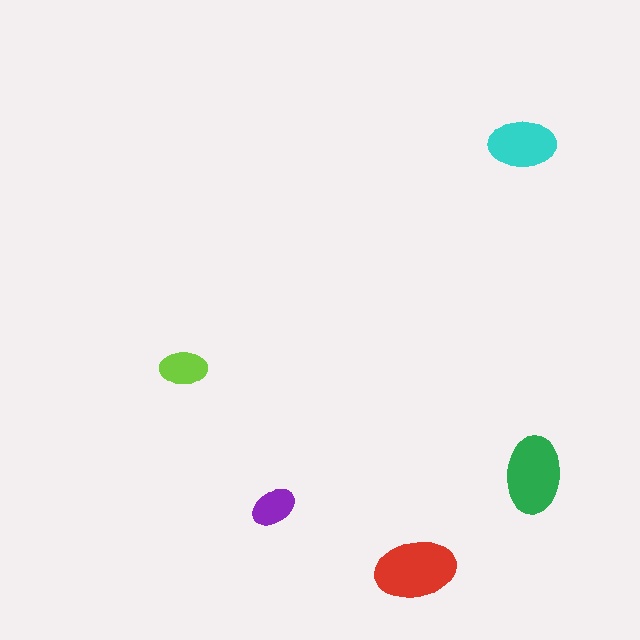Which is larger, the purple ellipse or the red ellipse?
The red one.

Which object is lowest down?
The red ellipse is bottommost.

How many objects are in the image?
There are 5 objects in the image.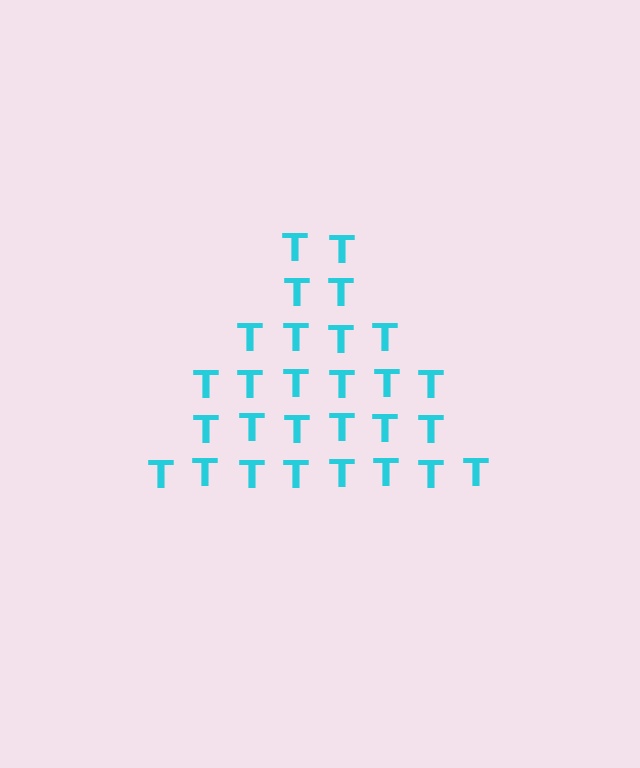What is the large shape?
The large shape is a triangle.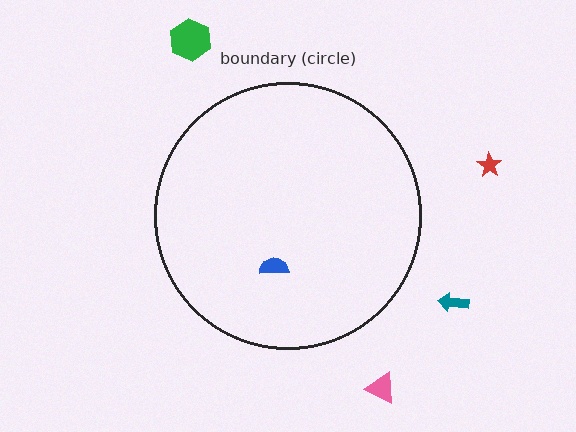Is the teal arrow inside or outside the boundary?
Outside.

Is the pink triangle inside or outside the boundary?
Outside.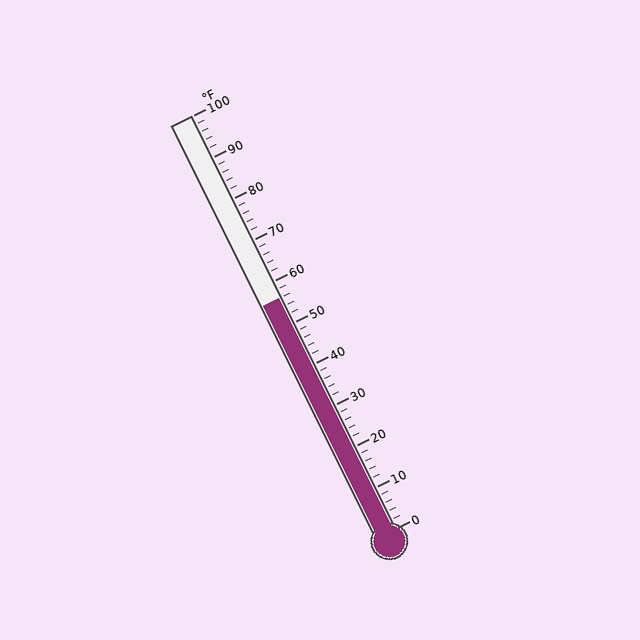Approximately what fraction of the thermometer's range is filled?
The thermometer is filled to approximately 55% of its range.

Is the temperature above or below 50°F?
The temperature is above 50°F.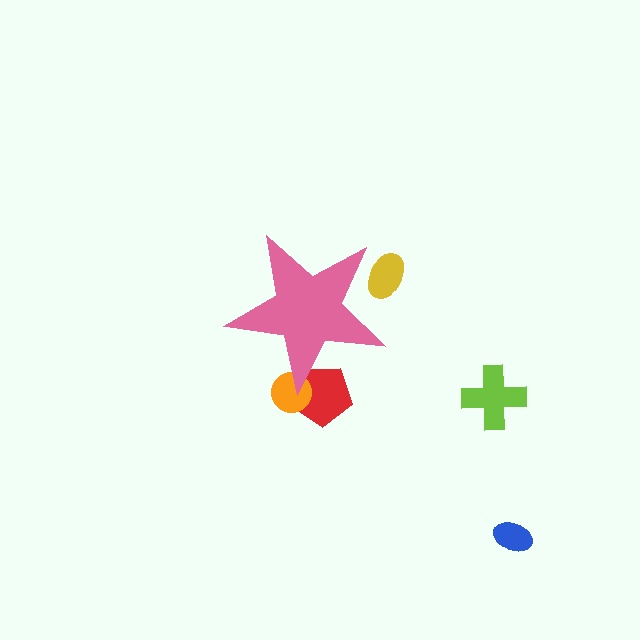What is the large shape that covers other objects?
A pink star.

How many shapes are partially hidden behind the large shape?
3 shapes are partially hidden.